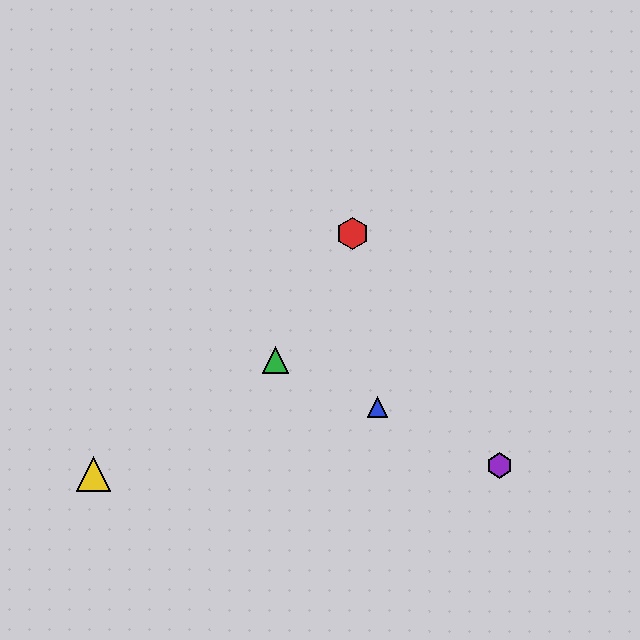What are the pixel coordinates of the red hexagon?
The red hexagon is at (353, 234).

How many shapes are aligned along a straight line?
3 shapes (the blue triangle, the green triangle, the purple hexagon) are aligned along a straight line.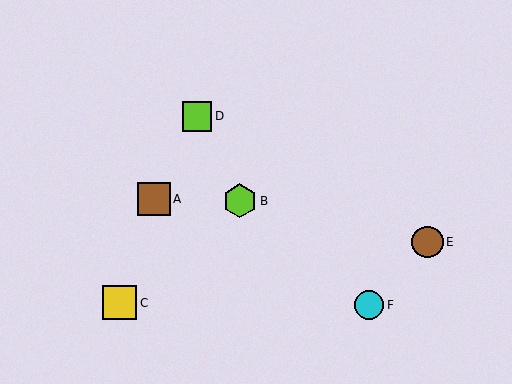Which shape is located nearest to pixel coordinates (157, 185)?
The brown square (labeled A) at (154, 199) is nearest to that location.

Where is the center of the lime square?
The center of the lime square is at (197, 116).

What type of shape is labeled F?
Shape F is a cyan circle.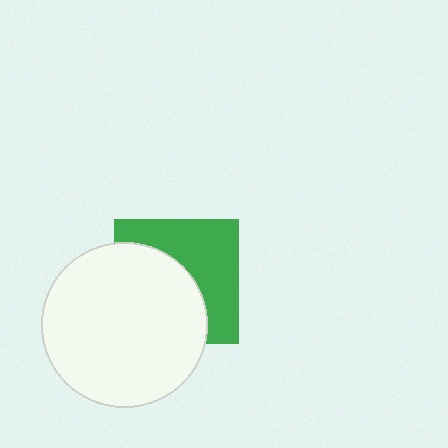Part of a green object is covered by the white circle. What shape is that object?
It is a square.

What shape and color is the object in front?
The object in front is a white circle.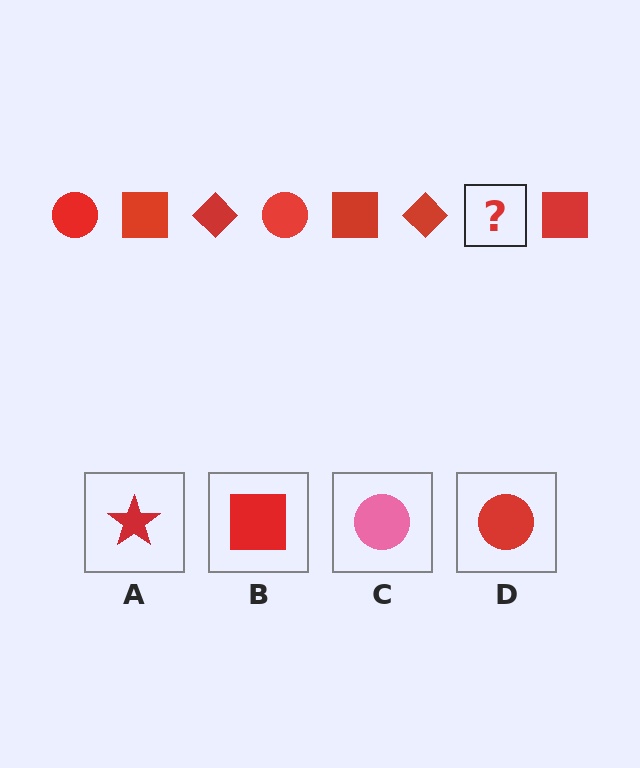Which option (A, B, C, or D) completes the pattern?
D.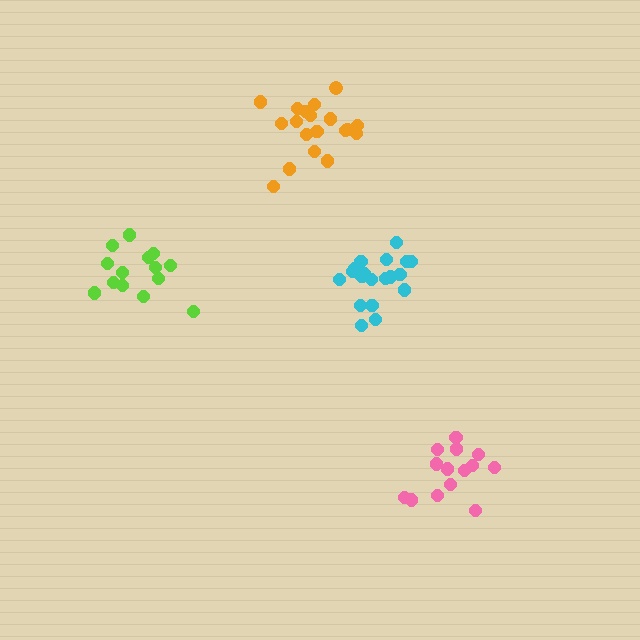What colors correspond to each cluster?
The clusters are colored: lime, cyan, pink, orange.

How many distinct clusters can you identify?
There are 4 distinct clusters.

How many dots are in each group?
Group 1: 14 dots, Group 2: 19 dots, Group 3: 14 dots, Group 4: 19 dots (66 total).